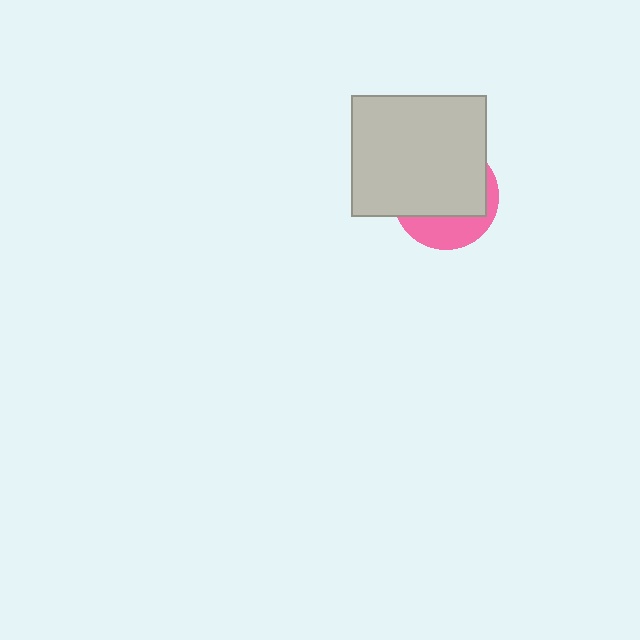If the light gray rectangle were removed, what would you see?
You would see the complete pink circle.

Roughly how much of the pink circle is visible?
A small part of it is visible (roughly 31%).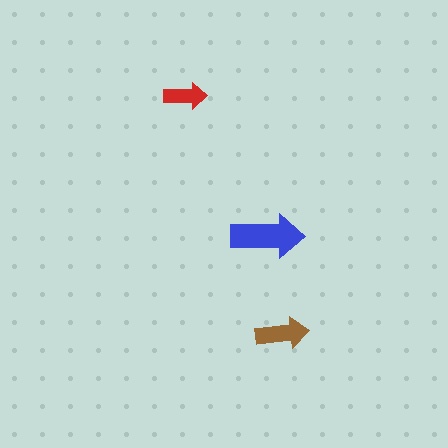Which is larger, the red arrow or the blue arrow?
The blue one.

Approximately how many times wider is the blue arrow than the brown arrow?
About 1.5 times wider.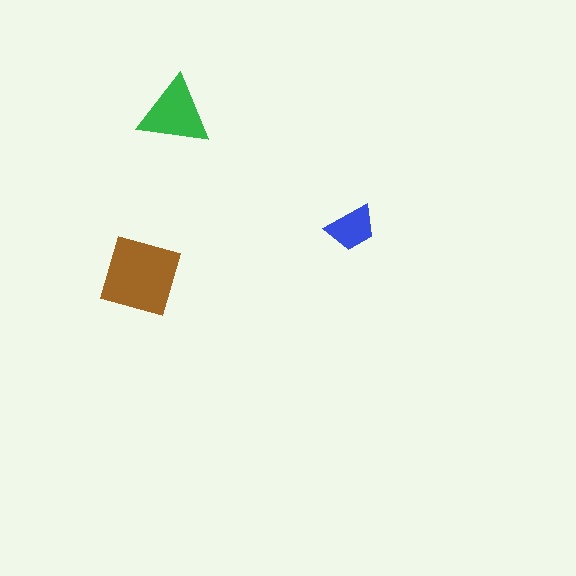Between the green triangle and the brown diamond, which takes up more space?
The brown diamond.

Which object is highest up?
The green triangle is topmost.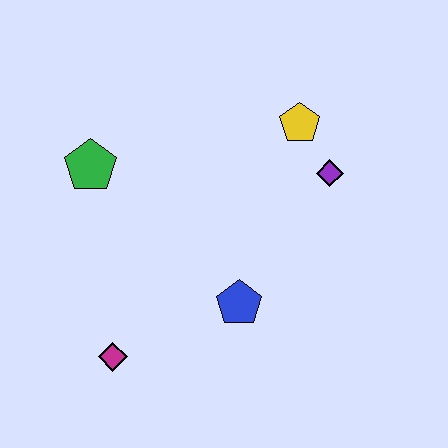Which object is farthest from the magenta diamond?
The yellow pentagon is farthest from the magenta diamond.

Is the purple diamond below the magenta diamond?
No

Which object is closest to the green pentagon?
The magenta diamond is closest to the green pentagon.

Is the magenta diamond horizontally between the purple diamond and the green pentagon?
Yes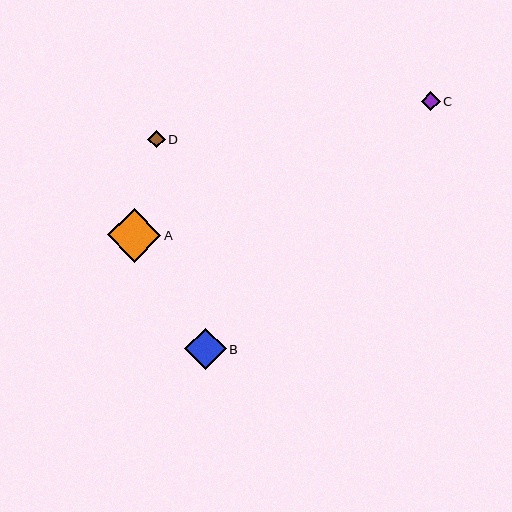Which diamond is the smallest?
Diamond D is the smallest with a size of approximately 18 pixels.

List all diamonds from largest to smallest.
From largest to smallest: A, B, C, D.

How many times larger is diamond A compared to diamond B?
Diamond A is approximately 1.3 times the size of diamond B.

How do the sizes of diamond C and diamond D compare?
Diamond C and diamond D are approximately the same size.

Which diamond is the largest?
Diamond A is the largest with a size of approximately 54 pixels.